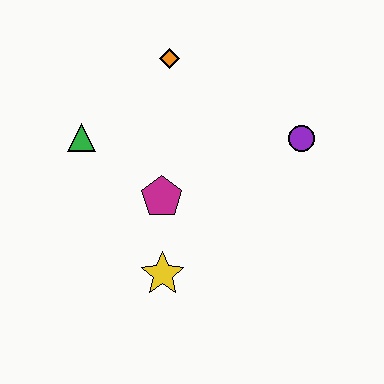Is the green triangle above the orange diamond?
No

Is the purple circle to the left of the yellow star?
No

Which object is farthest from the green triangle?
The purple circle is farthest from the green triangle.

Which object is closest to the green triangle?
The magenta pentagon is closest to the green triangle.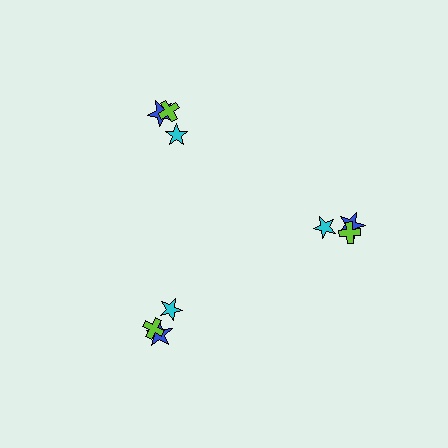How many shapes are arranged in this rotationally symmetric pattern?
There are 9 shapes, arranged in 3 groups of 3.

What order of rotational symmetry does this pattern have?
This pattern has 3-fold rotational symmetry.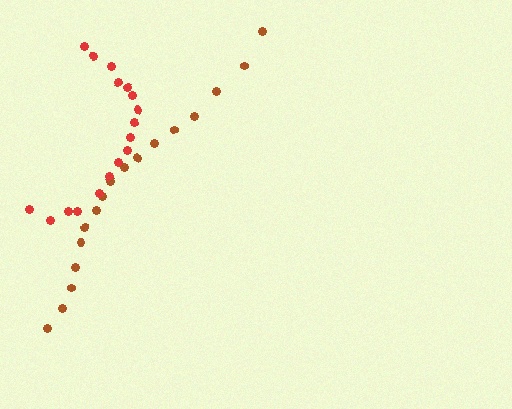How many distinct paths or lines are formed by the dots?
There are 2 distinct paths.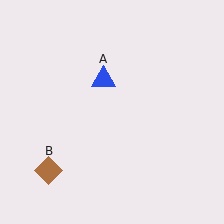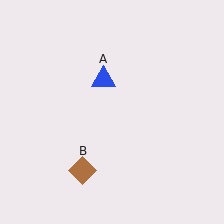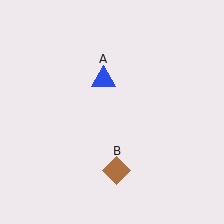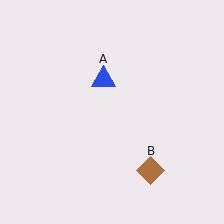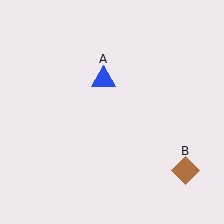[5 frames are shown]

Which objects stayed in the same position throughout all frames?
Blue triangle (object A) remained stationary.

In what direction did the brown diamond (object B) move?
The brown diamond (object B) moved right.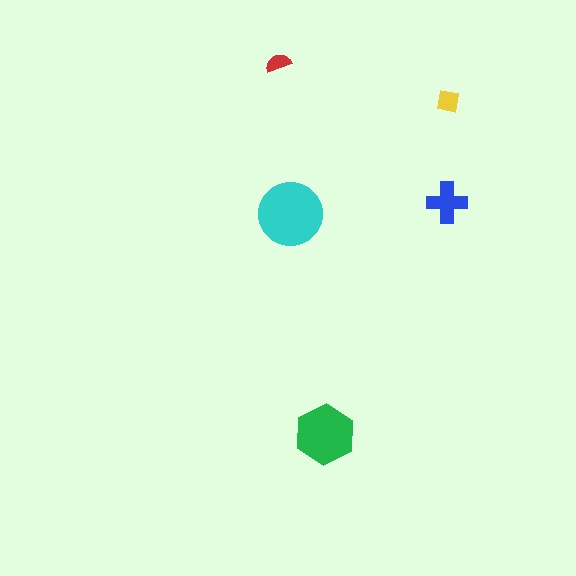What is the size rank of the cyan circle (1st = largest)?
1st.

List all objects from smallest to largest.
The red semicircle, the yellow square, the blue cross, the green hexagon, the cyan circle.